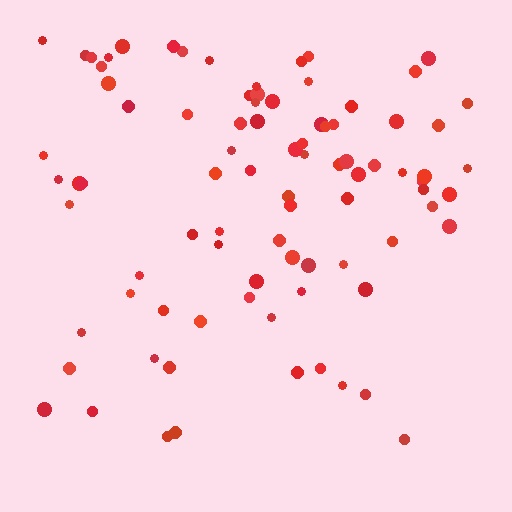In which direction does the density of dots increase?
From bottom to top, with the top side densest.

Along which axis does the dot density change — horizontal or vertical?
Vertical.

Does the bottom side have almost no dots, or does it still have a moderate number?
Still a moderate number, just noticeably fewer than the top.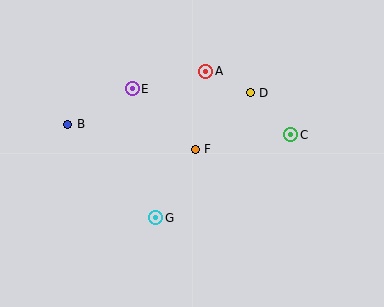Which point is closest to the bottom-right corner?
Point C is closest to the bottom-right corner.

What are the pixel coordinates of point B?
Point B is at (68, 124).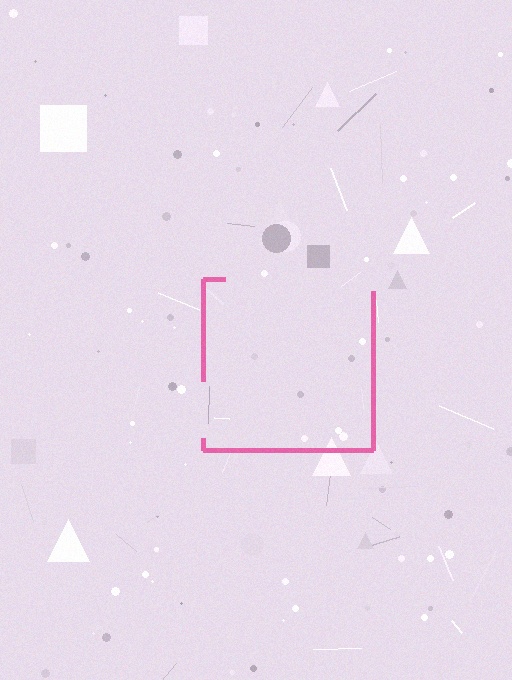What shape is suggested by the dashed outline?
The dashed outline suggests a square.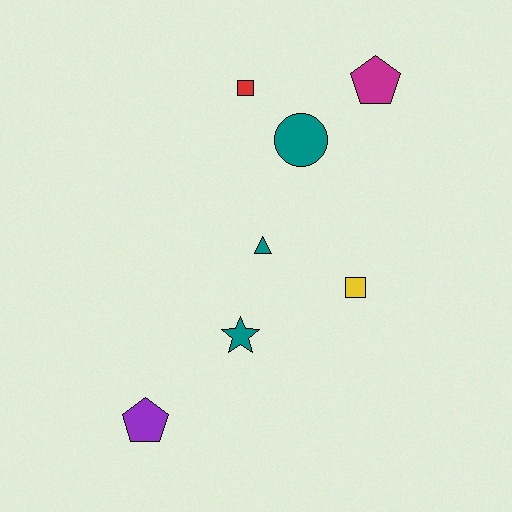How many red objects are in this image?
There is 1 red object.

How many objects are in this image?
There are 7 objects.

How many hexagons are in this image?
There are no hexagons.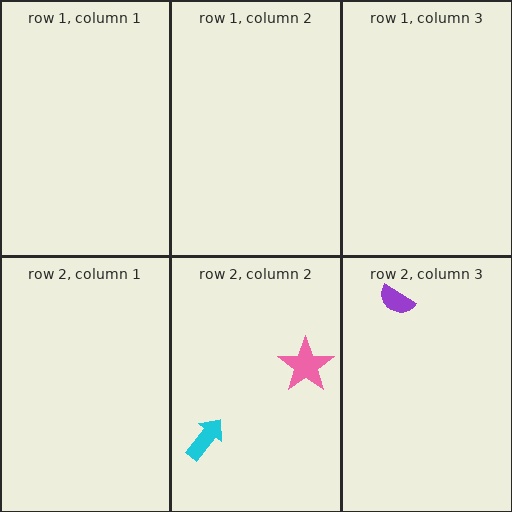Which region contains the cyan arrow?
The row 2, column 2 region.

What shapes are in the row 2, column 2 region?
The pink star, the cyan arrow.